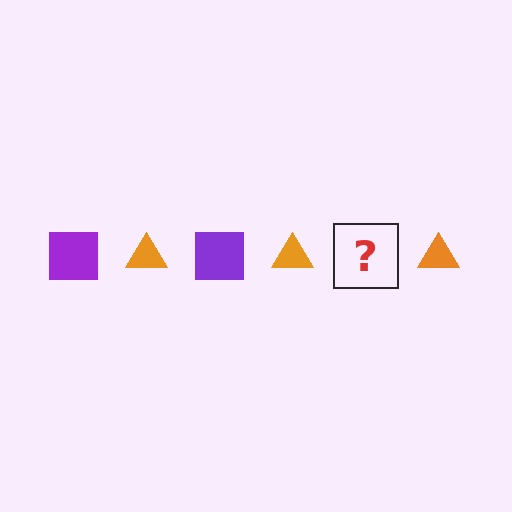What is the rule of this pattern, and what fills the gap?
The rule is that the pattern alternates between purple square and orange triangle. The gap should be filled with a purple square.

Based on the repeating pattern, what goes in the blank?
The blank should be a purple square.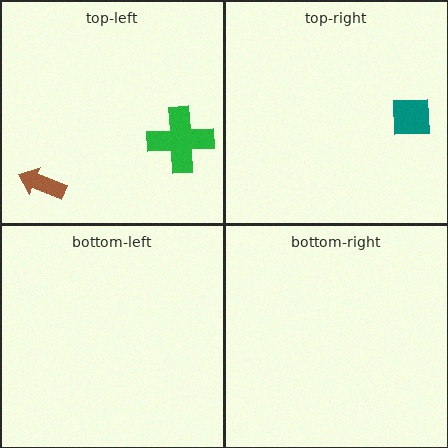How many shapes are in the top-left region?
2.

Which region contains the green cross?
The top-left region.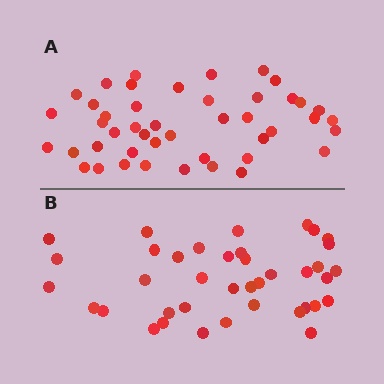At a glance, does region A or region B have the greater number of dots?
Region A (the top region) has more dots.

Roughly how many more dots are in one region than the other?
Region A has about 6 more dots than region B.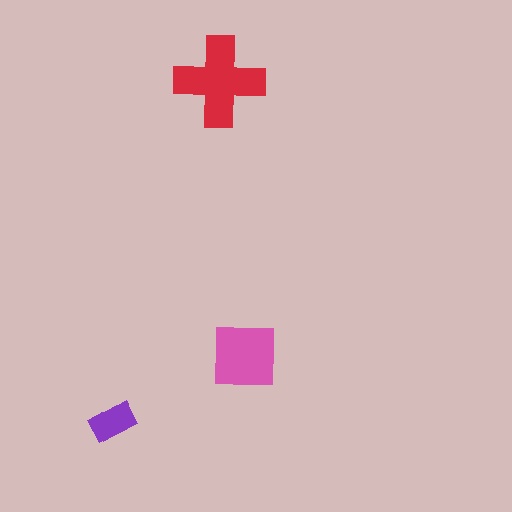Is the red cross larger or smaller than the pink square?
Larger.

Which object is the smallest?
The purple rectangle.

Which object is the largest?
The red cross.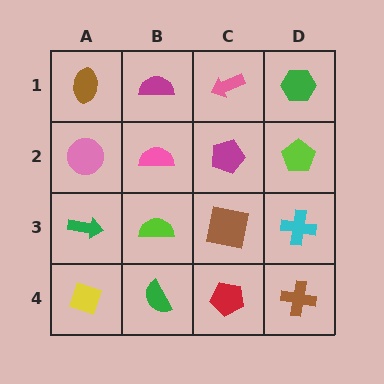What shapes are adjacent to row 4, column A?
A green arrow (row 3, column A), a green semicircle (row 4, column B).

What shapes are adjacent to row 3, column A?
A pink circle (row 2, column A), a yellow diamond (row 4, column A), a lime semicircle (row 3, column B).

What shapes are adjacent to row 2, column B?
A magenta semicircle (row 1, column B), a lime semicircle (row 3, column B), a pink circle (row 2, column A), a magenta pentagon (row 2, column C).